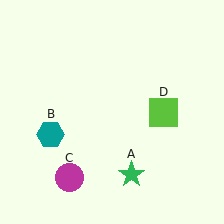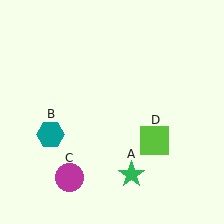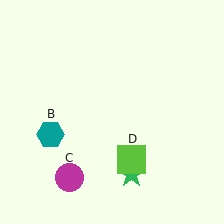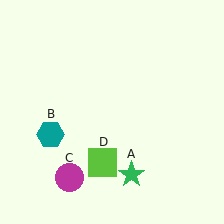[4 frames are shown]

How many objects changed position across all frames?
1 object changed position: lime square (object D).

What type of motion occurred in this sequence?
The lime square (object D) rotated clockwise around the center of the scene.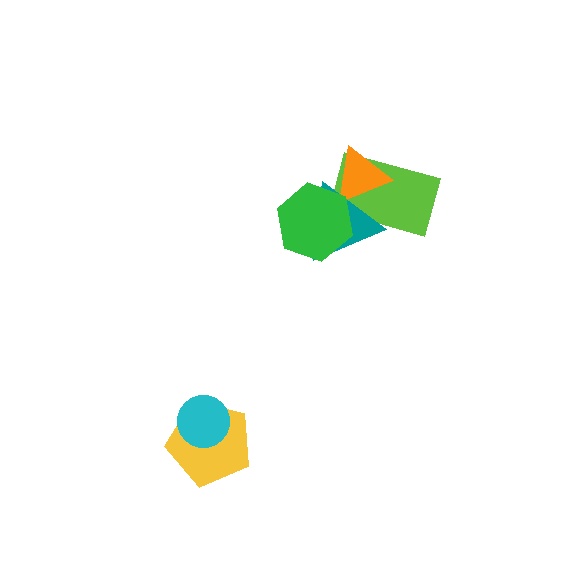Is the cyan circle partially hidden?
No, no other shape covers it.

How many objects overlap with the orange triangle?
3 objects overlap with the orange triangle.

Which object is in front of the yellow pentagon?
The cyan circle is in front of the yellow pentagon.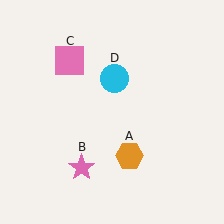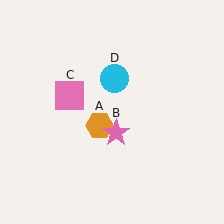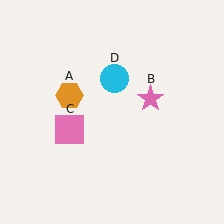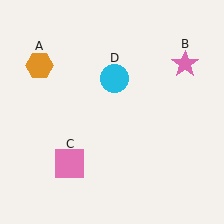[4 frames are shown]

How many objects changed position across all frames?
3 objects changed position: orange hexagon (object A), pink star (object B), pink square (object C).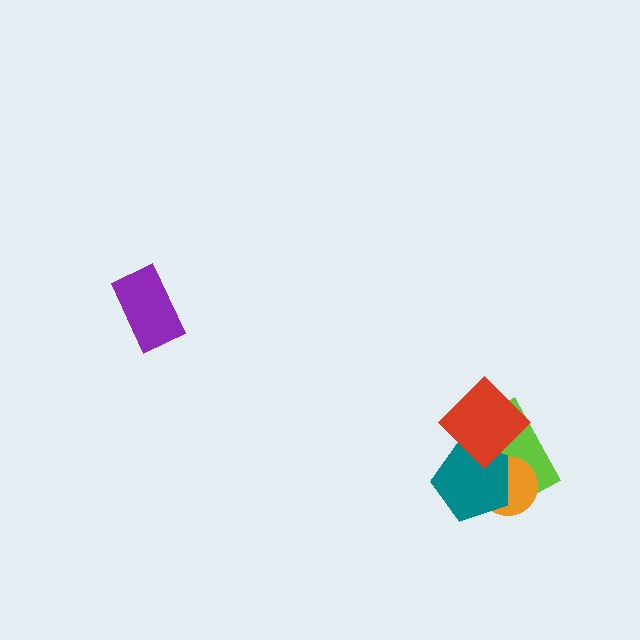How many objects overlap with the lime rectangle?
3 objects overlap with the lime rectangle.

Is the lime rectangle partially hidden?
Yes, it is partially covered by another shape.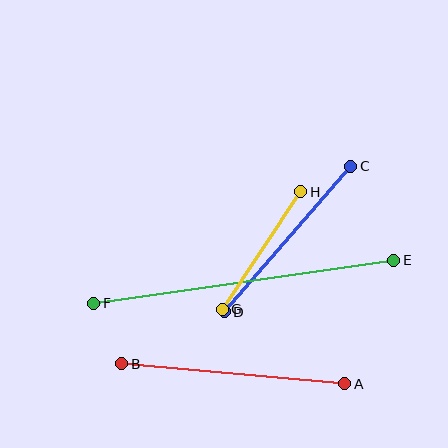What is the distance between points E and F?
The distance is approximately 303 pixels.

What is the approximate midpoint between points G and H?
The midpoint is at approximately (262, 250) pixels.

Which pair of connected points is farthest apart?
Points E and F are farthest apart.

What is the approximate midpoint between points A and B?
The midpoint is at approximately (233, 374) pixels.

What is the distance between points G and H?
The distance is approximately 141 pixels.